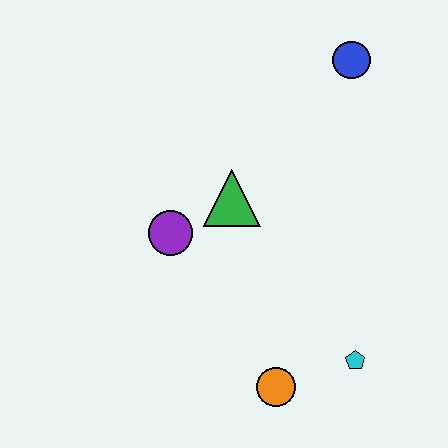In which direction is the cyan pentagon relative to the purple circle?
The cyan pentagon is to the right of the purple circle.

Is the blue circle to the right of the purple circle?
Yes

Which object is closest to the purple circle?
The green triangle is closest to the purple circle.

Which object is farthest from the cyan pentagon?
The blue circle is farthest from the cyan pentagon.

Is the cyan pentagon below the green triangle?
Yes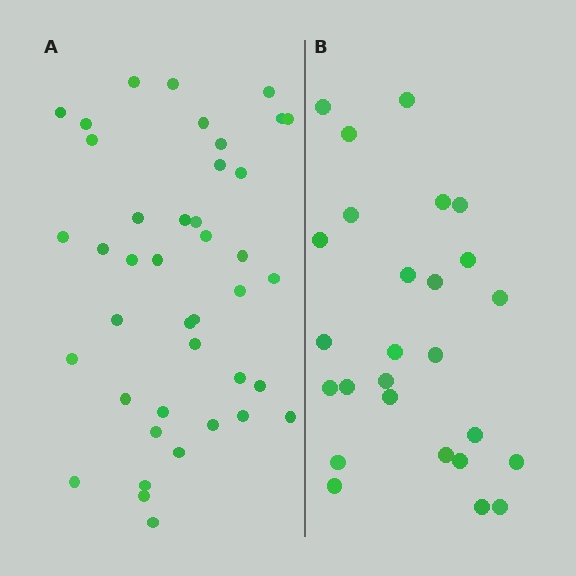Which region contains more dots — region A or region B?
Region A (the left region) has more dots.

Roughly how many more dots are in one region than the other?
Region A has approximately 15 more dots than region B.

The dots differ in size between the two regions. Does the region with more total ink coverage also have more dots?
No. Region B has more total ink coverage because its dots are larger, but region A actually contains more individual dots. Total area can be misleading — the number of items is what matters here.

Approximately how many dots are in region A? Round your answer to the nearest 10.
About 40 dots. (The exact count is 41, which rounds to 40.)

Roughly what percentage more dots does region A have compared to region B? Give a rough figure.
About 60% more.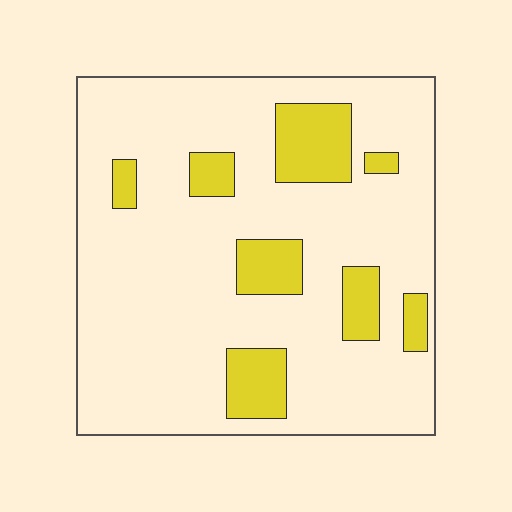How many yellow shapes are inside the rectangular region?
8.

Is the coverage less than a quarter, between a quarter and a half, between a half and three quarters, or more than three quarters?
Less than a quarter.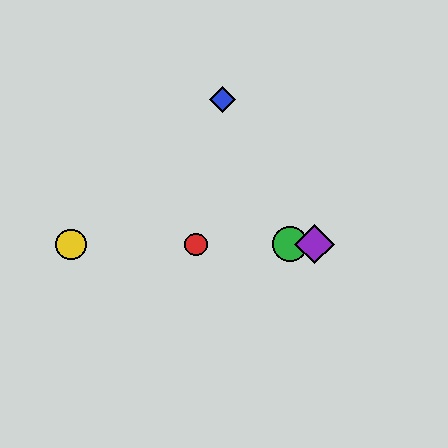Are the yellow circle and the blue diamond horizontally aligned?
No, the yellow circle is at y≈244 and the blue diamond is at y≈99.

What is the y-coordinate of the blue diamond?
The blue diamond is at y≈99.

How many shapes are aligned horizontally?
4 shapes (the red circle, the green circle, the yellow circle, the purple diamond) are aligned horizontally.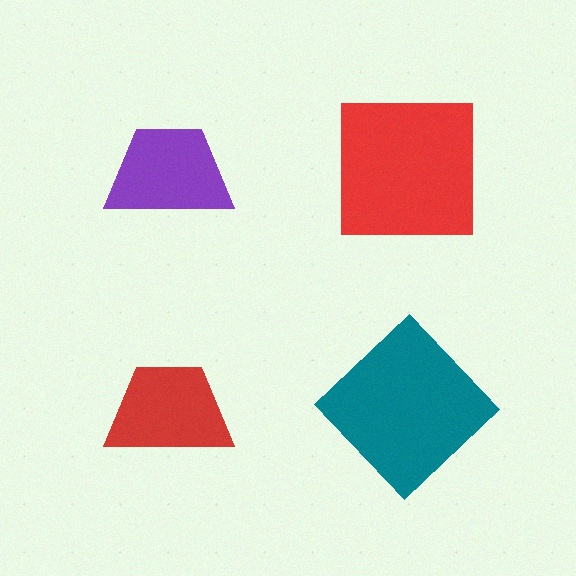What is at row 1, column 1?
A purple trapezoid.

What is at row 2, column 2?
A teal diamond.